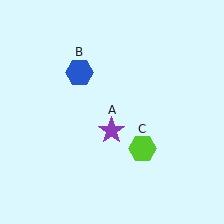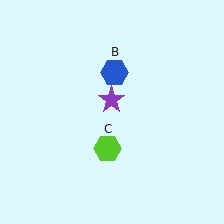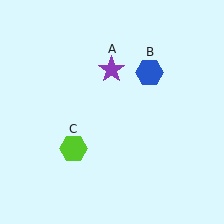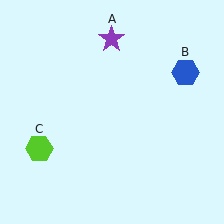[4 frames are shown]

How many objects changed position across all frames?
3 objects changed position: purple star (object A), blue hexagon (object B), lime hexagon (object C).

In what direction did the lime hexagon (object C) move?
The lime hexagon (object C) moved left.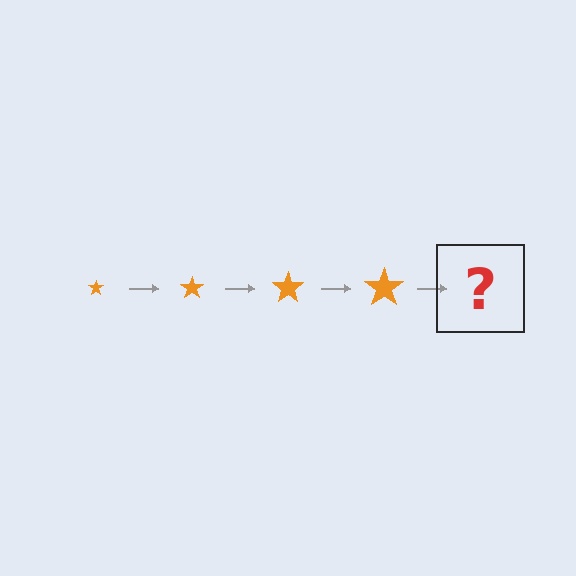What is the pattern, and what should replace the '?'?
The pattern is that the star gets progressively larger each step. The '?' should be an orange star, larger than the previous one.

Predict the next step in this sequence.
The next step is an orange star, larger than the previous one.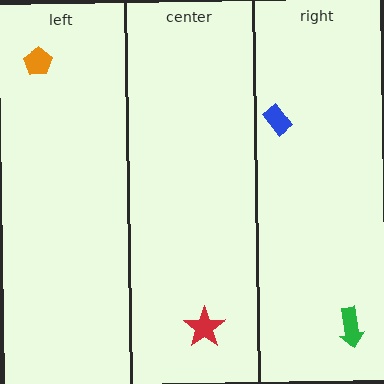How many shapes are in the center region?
1.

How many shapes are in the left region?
1.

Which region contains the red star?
The center region.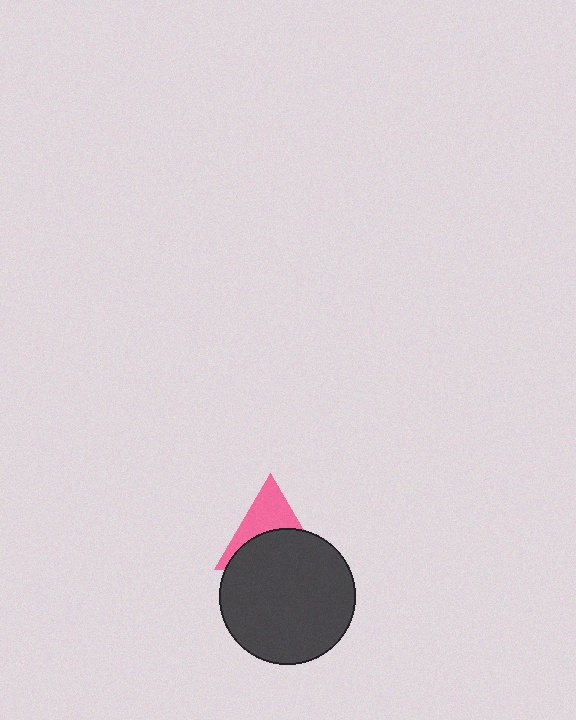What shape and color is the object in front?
The object in front is a dark gray circle.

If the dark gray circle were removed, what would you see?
You would see the complete pink triangle.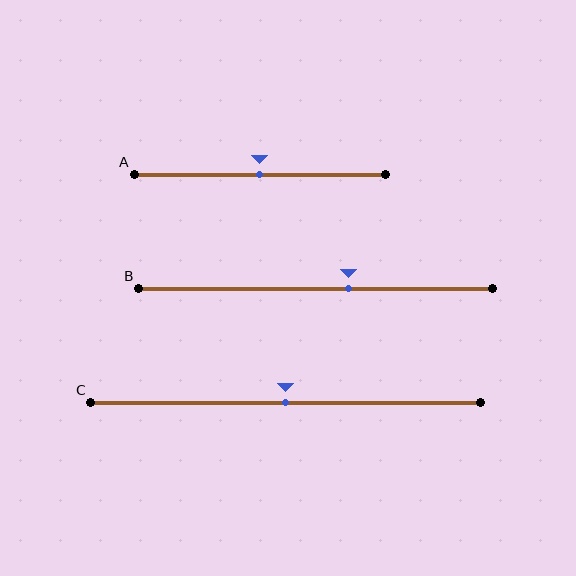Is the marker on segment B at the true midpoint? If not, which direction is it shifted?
No, the marker on segment B is shifted to the right by about 9% of the segment length.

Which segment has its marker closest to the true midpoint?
Segment A has its marker closest to the true midpoint.